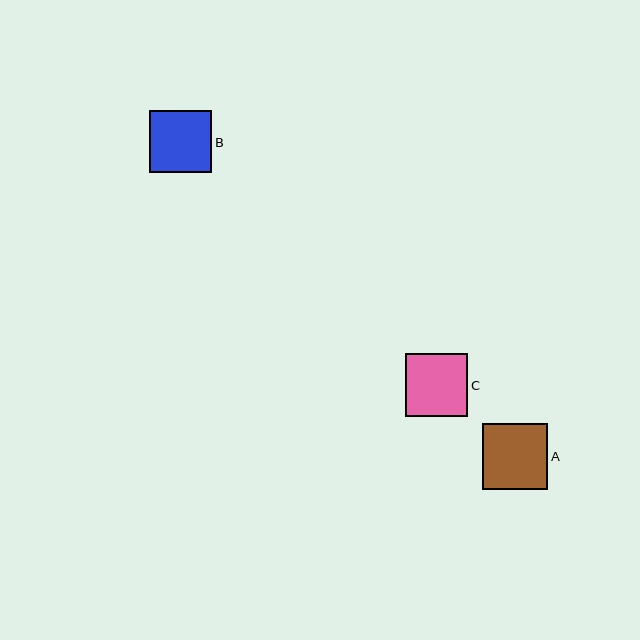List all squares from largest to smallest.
From largest to smallest: A, B, C.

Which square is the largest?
Square A is the largest with a size of approximately 66 pixels.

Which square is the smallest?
Square C is the smallest with a size of approximately 62 pixels.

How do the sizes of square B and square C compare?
Square B and square C are approximately the same size.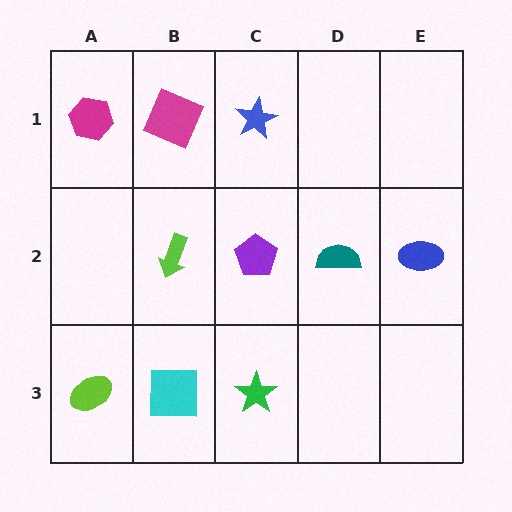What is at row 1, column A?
A magenta hexagon.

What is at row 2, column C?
A purple pentagon.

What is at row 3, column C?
A green star.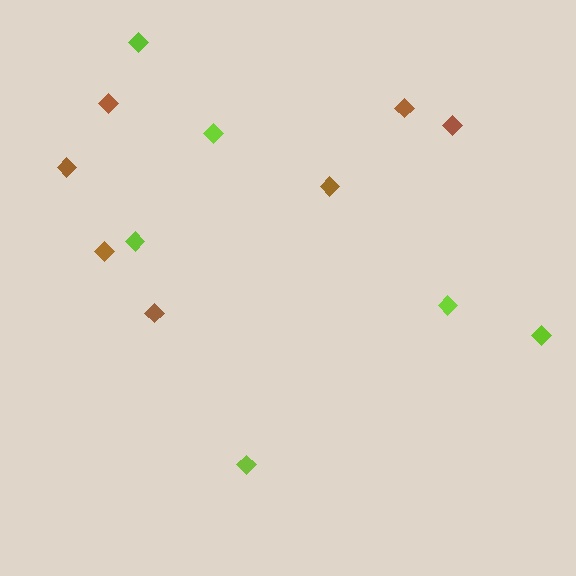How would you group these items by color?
There are 2 groups: one group of lime diamonds (6) and one group of brown diamonds (7).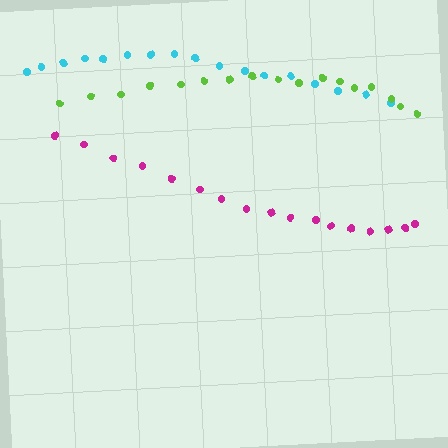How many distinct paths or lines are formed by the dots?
There are 3 distinct paths.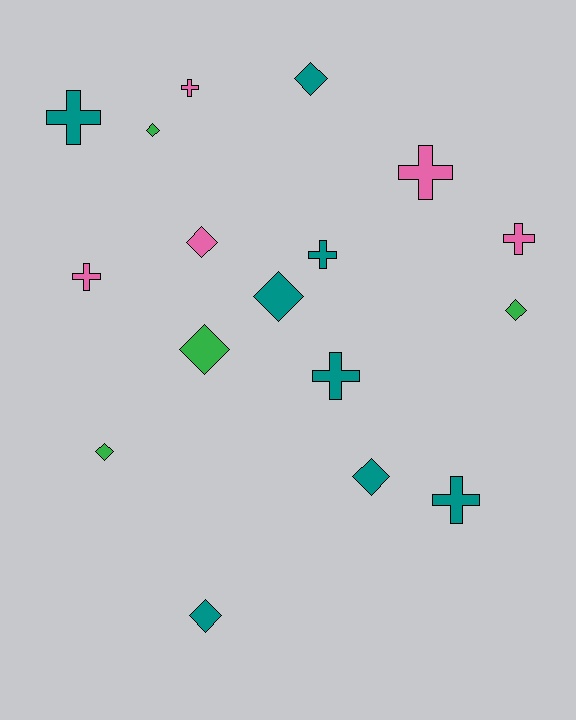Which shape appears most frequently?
Diamond, with 9 objects.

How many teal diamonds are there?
There are 4 teal diamonds.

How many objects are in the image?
There are 17 objects.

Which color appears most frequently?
Teal, with 8 objects.